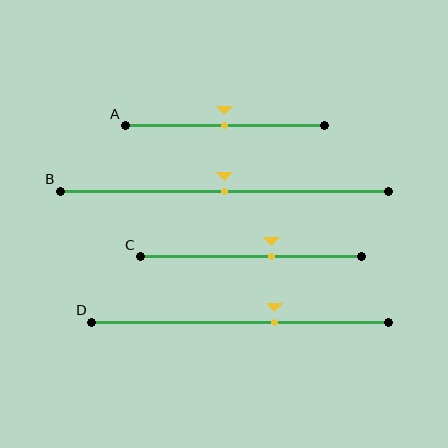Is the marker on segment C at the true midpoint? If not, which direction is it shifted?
No, the marker on segment C is shifted to the right by about 9% of the segment length.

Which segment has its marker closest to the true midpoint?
Segment A has its marker closest to the true midpoint.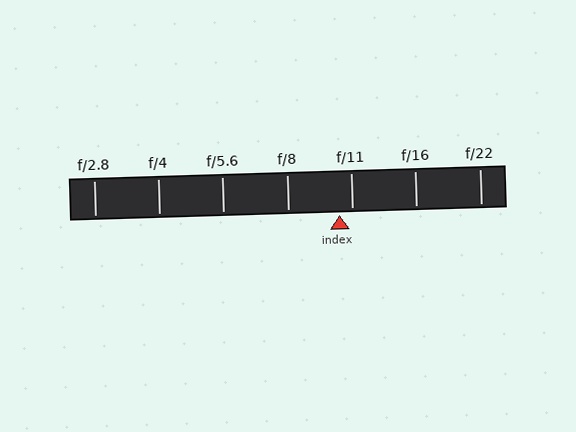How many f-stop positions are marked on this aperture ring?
There are 7 f-stop positions marked.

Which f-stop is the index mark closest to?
The index mark is closest to f/11.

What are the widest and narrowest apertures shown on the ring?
The widest aperture shown is f/2.8 and the narrowest is f/22.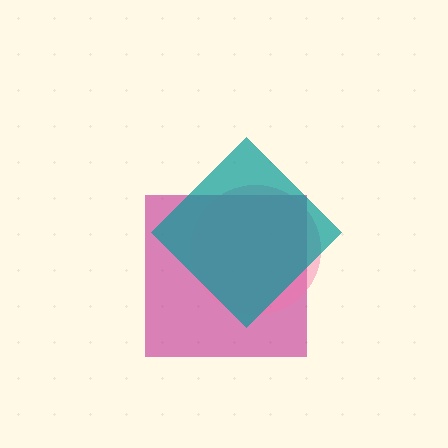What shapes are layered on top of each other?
The layered shapes are: a magenta square, a pink circle, a teal diamond.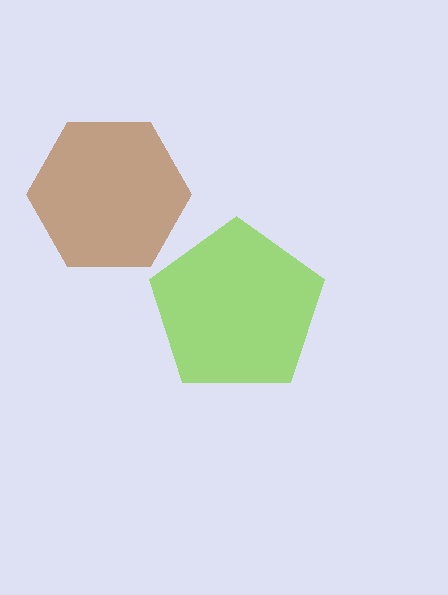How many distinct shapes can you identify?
There are 2 distinct shapes: a brown hexagon, a lime pentagon.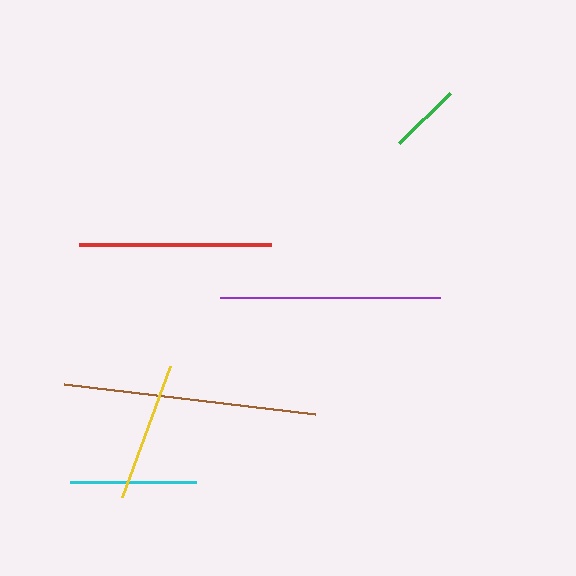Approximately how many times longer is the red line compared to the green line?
The red line is approximately 2.7 times the length of the green line.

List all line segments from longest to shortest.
From longest to shortest: brown, purple, red, yellow, cyan, green.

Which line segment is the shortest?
The green line is the shortest at approximately 71 pixels.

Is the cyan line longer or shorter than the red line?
The red line is longer than the cyan line.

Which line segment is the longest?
The brown line is the longest at approximately 253 pixels.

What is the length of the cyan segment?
The cyan segment is approximately 126 pixels long.